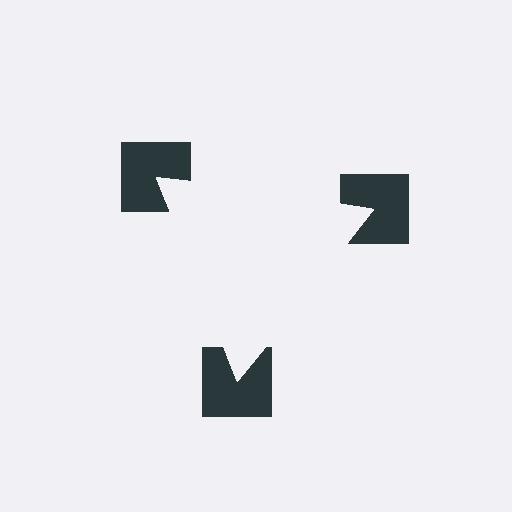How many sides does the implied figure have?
3 sides.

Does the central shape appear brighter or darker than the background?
It typically appears slightly brighter than the background, even though no actual brightness change is drawn.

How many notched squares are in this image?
There are 3 — one at each vertex of the illusory triangle.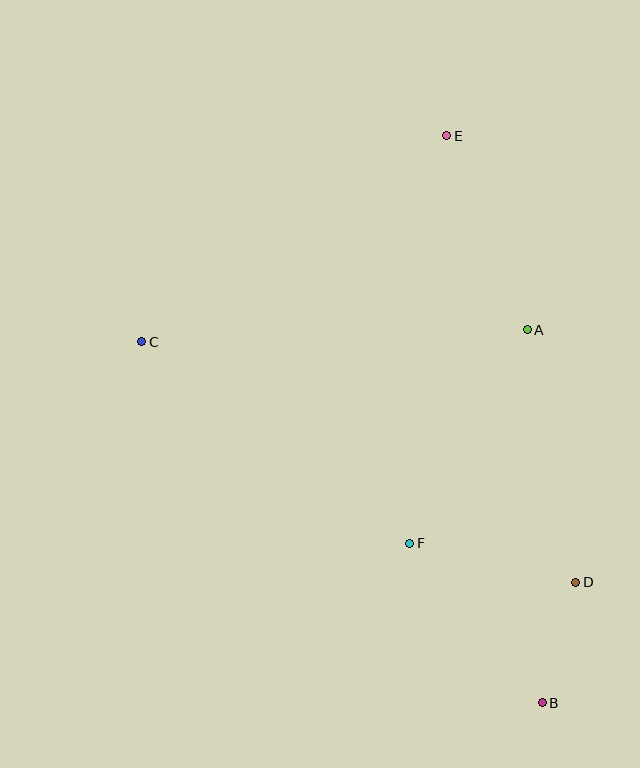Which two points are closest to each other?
Points B and D are closest to each other.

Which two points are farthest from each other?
Points B and E are farthest from each other.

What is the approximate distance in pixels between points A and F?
The distance between A and F is approximately 244 pixels.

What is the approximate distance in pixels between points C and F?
The distance between C and F is approximately 335 pixels.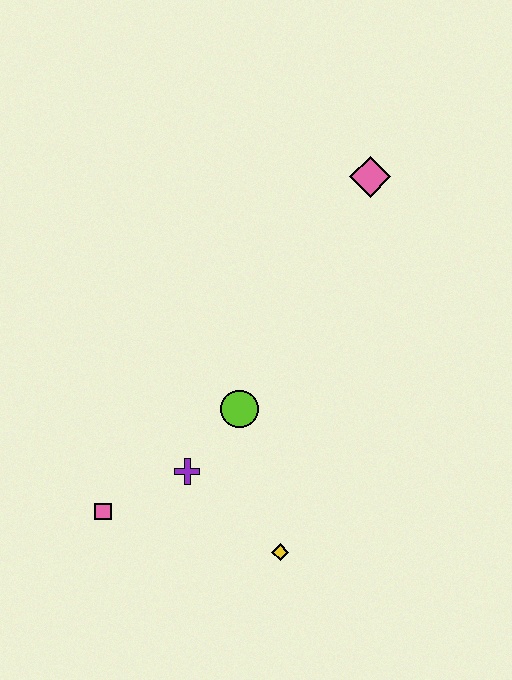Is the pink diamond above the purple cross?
Yes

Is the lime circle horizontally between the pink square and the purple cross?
No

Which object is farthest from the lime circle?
The pink diamond is farthest from the lime circle.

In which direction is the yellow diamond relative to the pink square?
The yellow diamond is to the right of the pink square.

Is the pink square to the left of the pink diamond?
Yes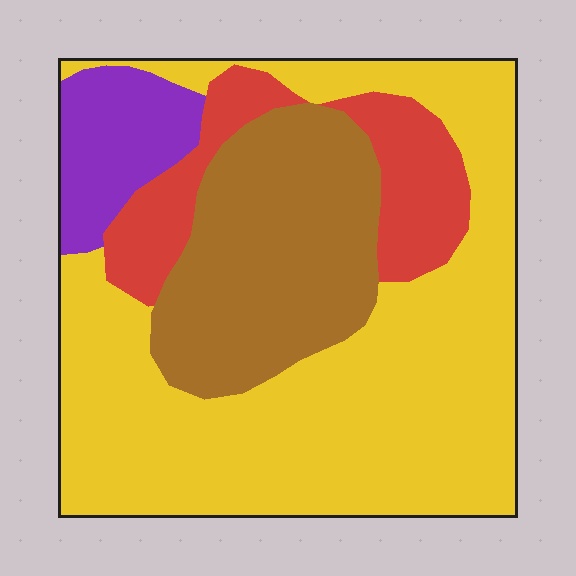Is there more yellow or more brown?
Yellow.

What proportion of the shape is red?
Red covers about 15% of the shape.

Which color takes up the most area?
Yellow, at roughly 55%.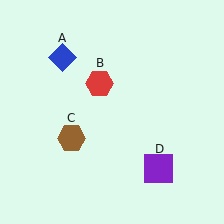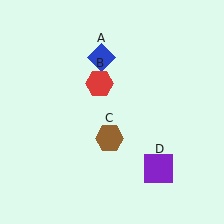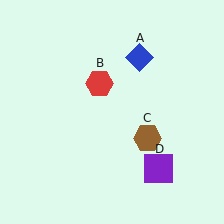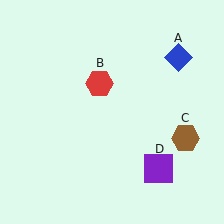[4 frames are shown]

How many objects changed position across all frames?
2 objects changed position: blue diamond (object A), brown hexagon (object C).